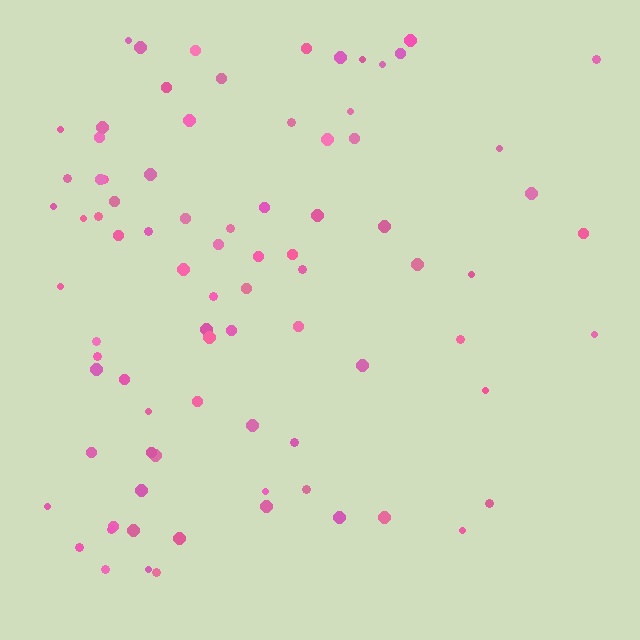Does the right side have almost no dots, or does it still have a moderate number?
Still a moderate number, just noticeably fewer than the left.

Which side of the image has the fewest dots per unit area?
The right.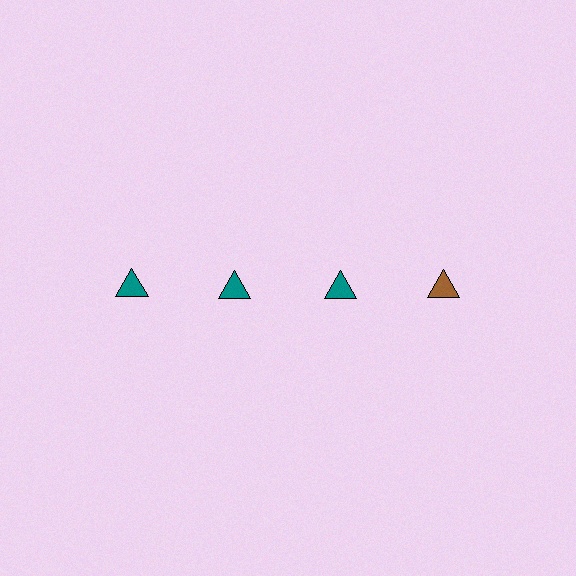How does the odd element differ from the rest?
It has a different color: brown instead of teal.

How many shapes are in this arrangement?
There are 4 shapes arranged in a grid pattern.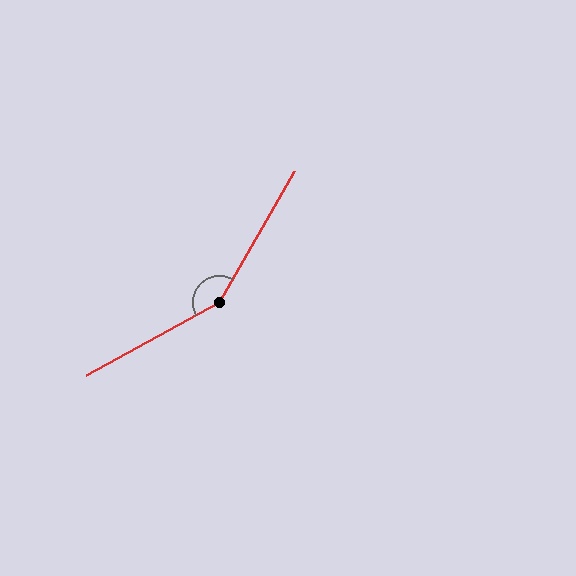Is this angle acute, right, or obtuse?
It is obtuse.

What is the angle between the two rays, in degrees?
Approximately 148 degrees.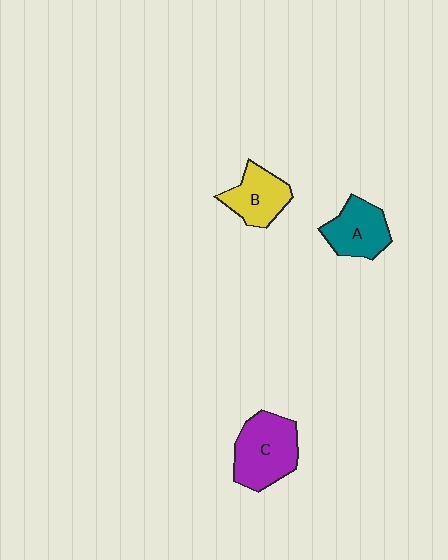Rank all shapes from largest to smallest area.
From largest to smallest: C (purple), A (teal), B (yellow).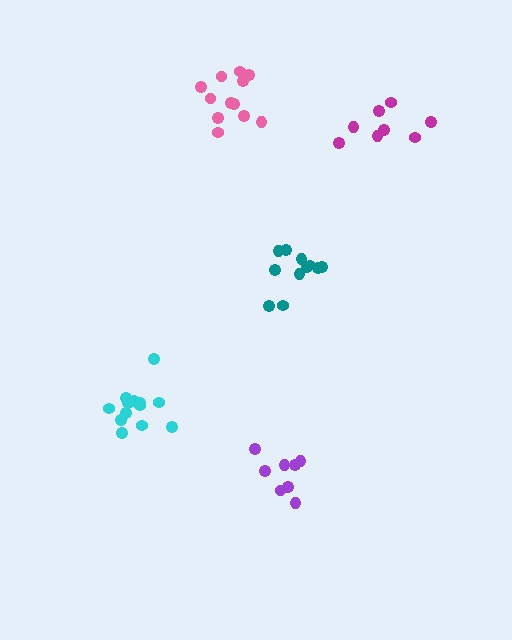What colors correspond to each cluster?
The clusters are colored: magenta, pink, teal, purple, cyan.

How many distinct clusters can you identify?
There are 5 distinct clusters.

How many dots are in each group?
Group 1: 8 dots, Group 2: 12 dots, Group 3: 11 dots, Group 4: 8 dots, Group 5: 13 dots (52 total).